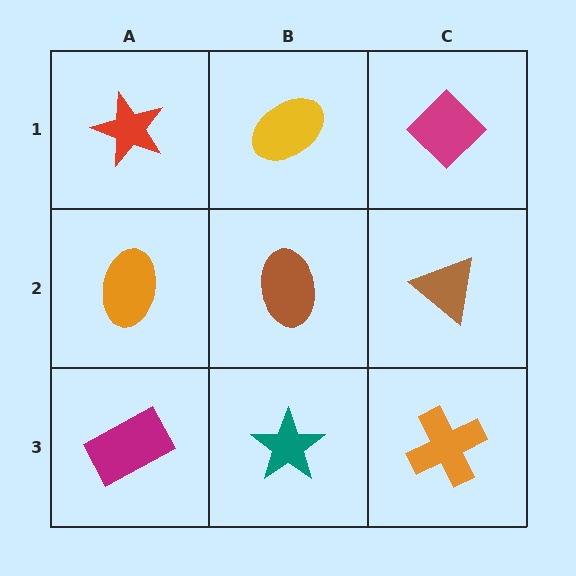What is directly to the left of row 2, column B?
An orange ellipse.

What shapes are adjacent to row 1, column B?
A brown ellipse (row 2, column B), a red star (row 1, column A), a magenta diamond (row 1, column C).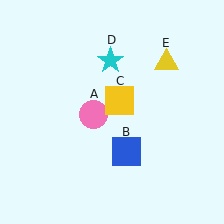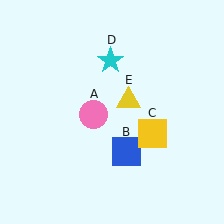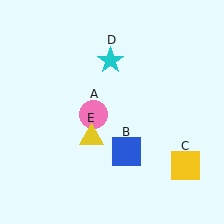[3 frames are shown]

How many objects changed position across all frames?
2 objects changed position: yellow square (object C), yellow triangle (object E).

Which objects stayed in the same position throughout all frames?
Pink circle (object A) and blue square (object B) and cyan star (object D) remained stationary.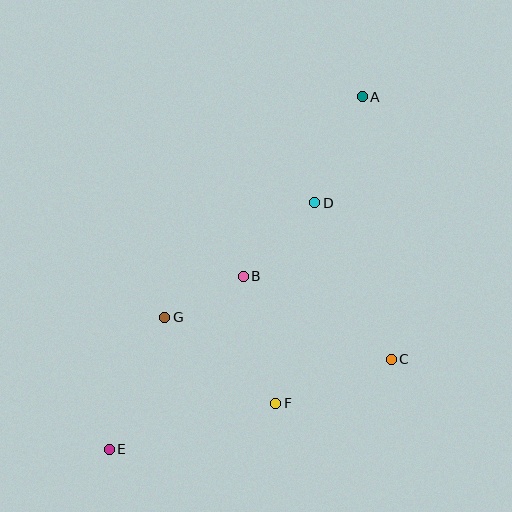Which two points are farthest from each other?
Points A and E are farthest from each other.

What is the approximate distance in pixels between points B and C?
The distance between B and C is approximately 170 pixels.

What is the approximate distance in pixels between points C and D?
The distance between C and D is approximately 174 pixels.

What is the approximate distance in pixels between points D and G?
The distance between D and G is approximately 189 pixels.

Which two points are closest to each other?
Points B and G are closest to each other.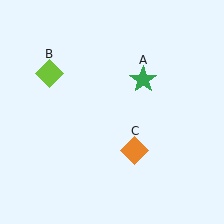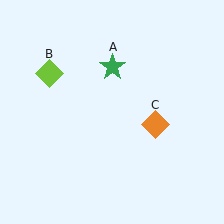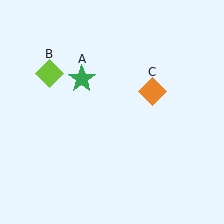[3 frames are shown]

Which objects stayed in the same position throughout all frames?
Lime diamond (object B) remained stationary.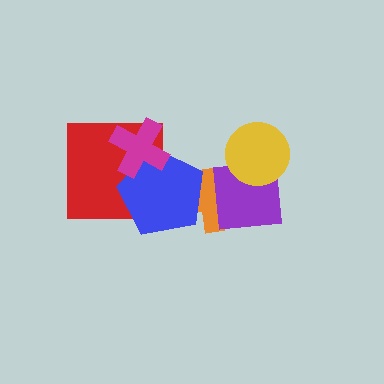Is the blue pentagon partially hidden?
Yes, it is partially covered by another shape.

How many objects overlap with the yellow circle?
1 object overlaps with the yellow circle.